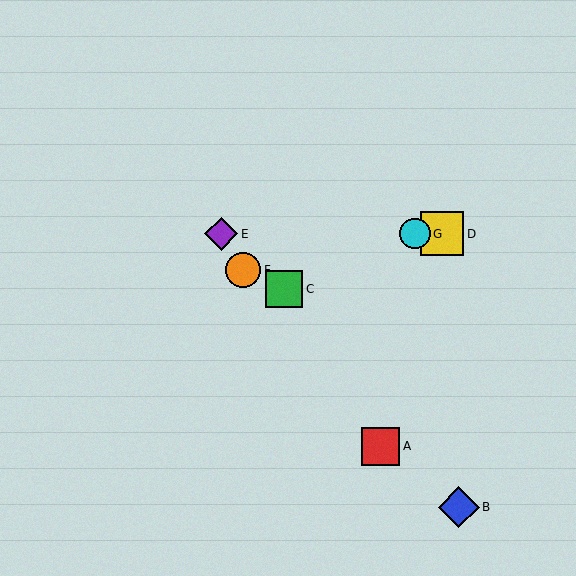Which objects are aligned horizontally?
Objects D, E, G are aligned horizontally.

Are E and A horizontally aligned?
No, E is at y≈234 and A is at y≈446.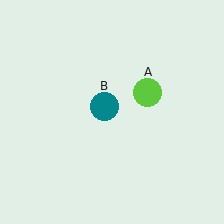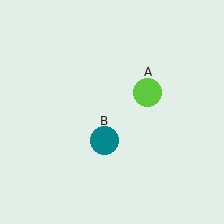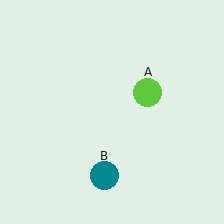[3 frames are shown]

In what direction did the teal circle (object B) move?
The teal circle (object B) moved down.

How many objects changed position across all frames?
1 object changed position: teal circle (object B).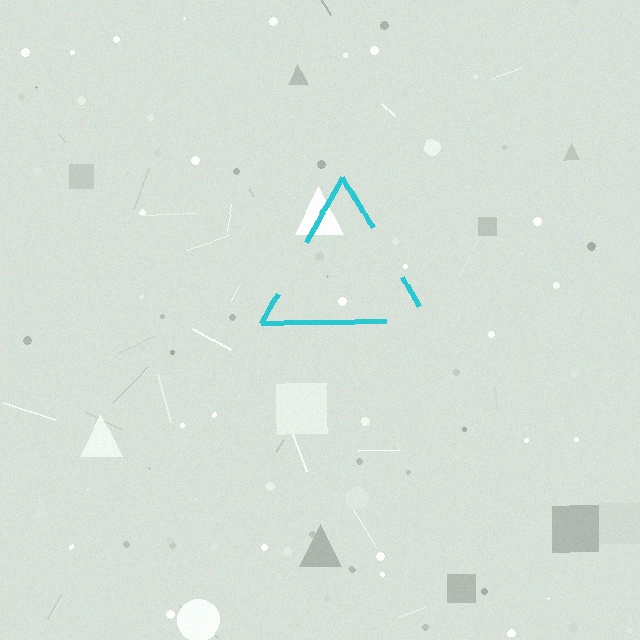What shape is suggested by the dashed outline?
The dashed outline suggests a triangle.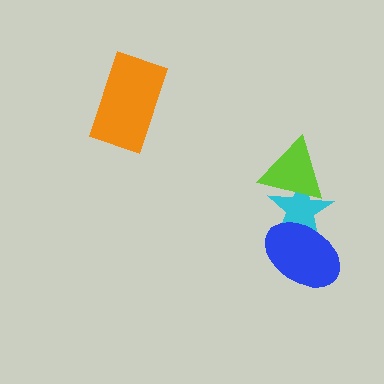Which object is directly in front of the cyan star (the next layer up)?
The lime triangle is directly in front of the cyan star.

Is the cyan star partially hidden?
Yes, it is partially covered by another shape.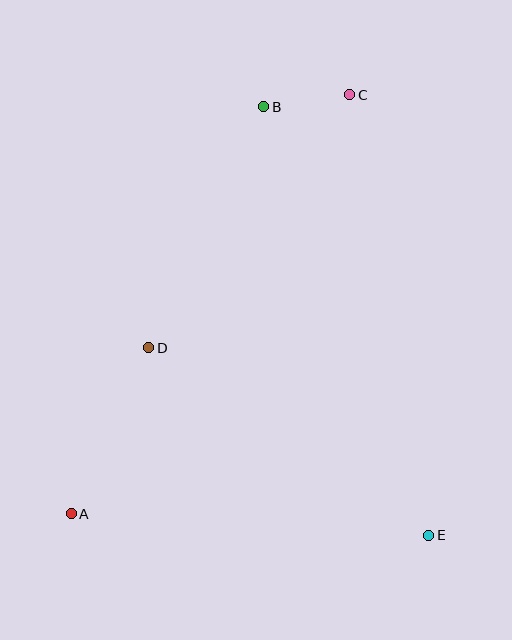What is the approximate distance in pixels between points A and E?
The distance between A and E is approximately 358 pixels.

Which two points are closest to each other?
Points B and C are closest to each other.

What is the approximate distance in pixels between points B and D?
The distance between B and D is approximately 267 pixels.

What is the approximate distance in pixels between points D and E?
The distance between D and E is approximately 338 pixels.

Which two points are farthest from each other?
Points A and C are farthest from each other.